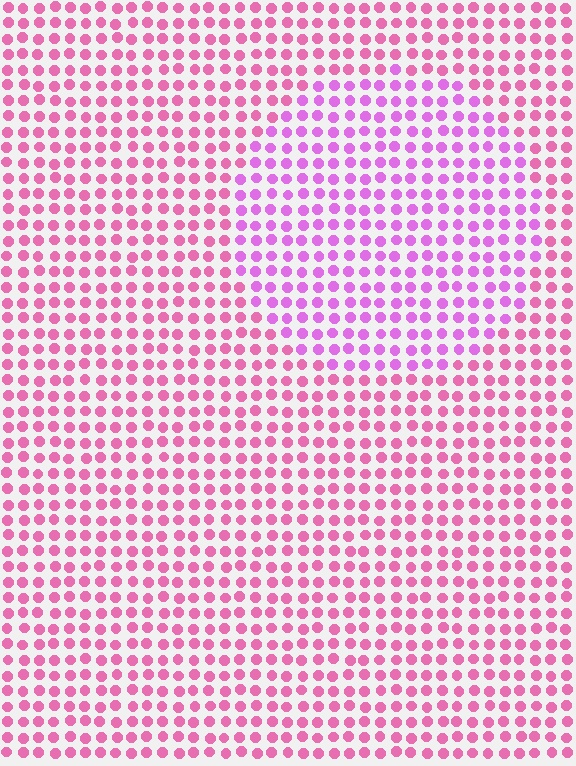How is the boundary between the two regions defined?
The boundary is defined purely by a slight shift in hue (about 30 degrees). Spacing, size, and orientation are identical on both sides.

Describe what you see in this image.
The image is filled with small pink elements in a uniform arrangement. A circle-shaped region is visible where the elements are tinted to a slightly different hue, forming a subtle color boundary.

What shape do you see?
I see a circle.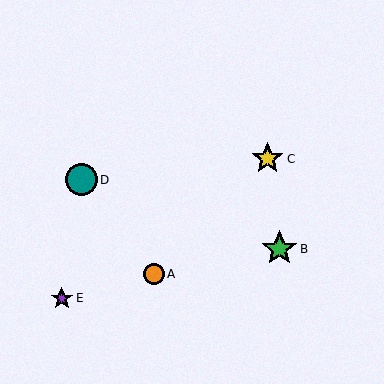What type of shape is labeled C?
Shape C is a yellow star.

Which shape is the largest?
The green star (labeled B) is the largest.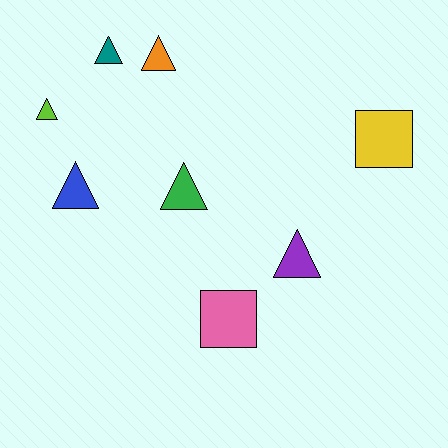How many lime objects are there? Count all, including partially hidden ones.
There is 1 lime object.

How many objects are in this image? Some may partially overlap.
There are 8 objects.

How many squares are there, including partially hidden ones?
There are 2 squares.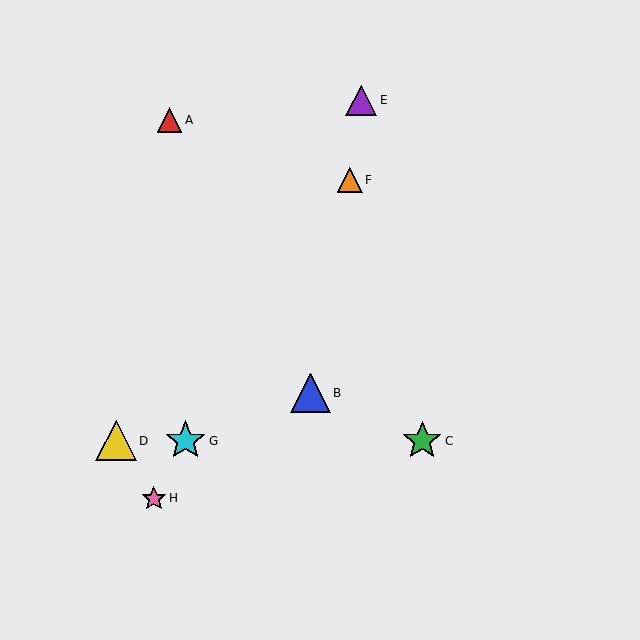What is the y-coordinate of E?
Object E is at y≈100.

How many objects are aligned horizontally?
3 objects (C, D, G) are aligned horizontally.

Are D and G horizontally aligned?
Yes, both are at y≈441.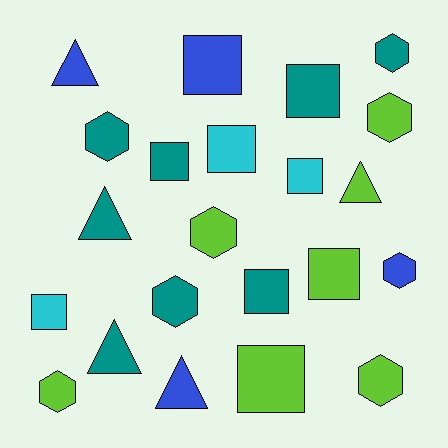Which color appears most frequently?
Teal, with 8 objects.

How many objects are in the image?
There are 22 objects.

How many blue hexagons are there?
There is 1 blue hexagon.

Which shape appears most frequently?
Square, with 9 objects.